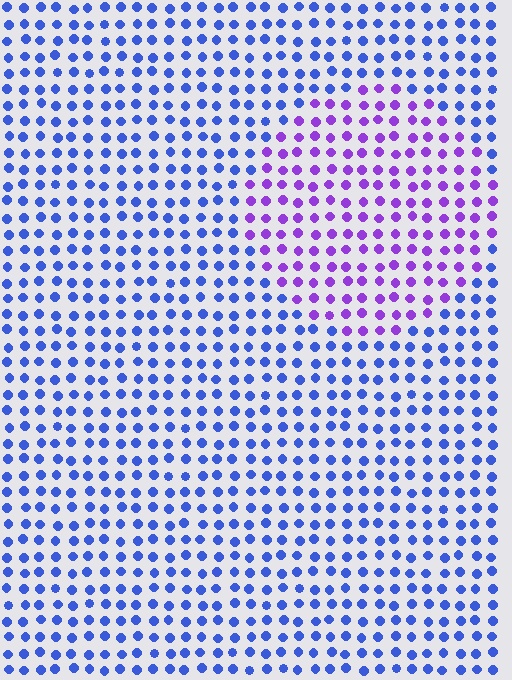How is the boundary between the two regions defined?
The boundary is defined purely by a slight shift in hue (about 47 degrees). Spacing, size, and orientation are identical on both sides.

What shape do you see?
I see a circle.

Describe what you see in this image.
The image is filled with small blue elements in a uniform arrangement. A circle-shaped region is visible where the elements are tinted to a slightly different hue, forming a subtle color boundary.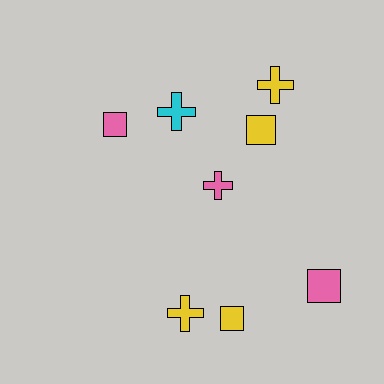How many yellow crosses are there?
There are 2 yellow crosses.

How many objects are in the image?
There are 8 objects.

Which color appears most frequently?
Yellow, with 4 objects.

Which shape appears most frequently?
Cross, with 4 objects.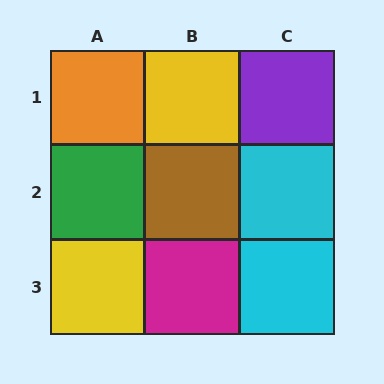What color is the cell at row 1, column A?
Orange.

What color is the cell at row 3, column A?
Yellow.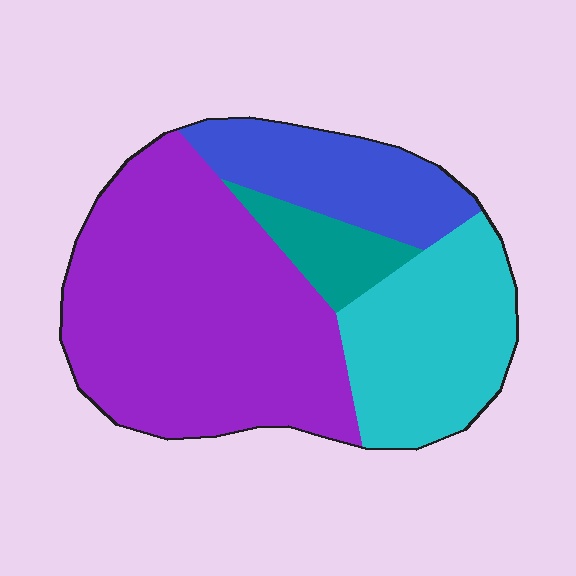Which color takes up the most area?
Purple, at roughly 50%.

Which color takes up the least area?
Teal, at roughly 10%.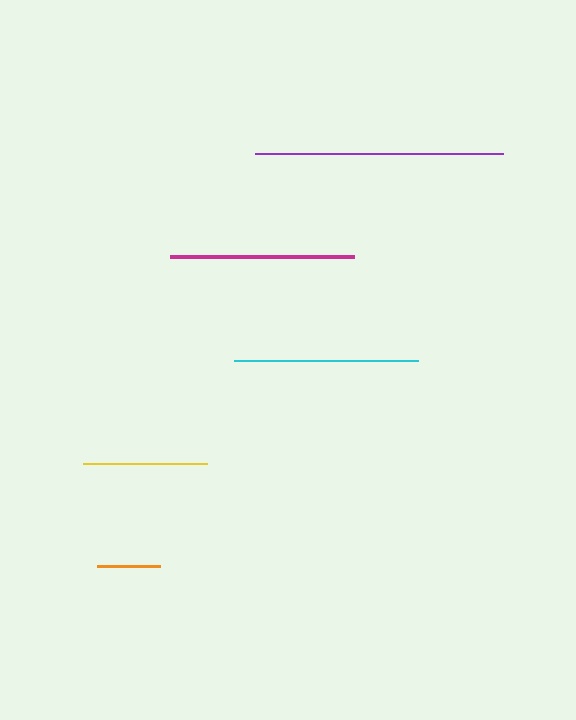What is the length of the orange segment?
The orange segment is approximately 63 pixels long.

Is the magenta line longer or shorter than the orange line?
The magenta line is longer than the orange line.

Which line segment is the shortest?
The orange line is the shortest at approximately 63 pixels.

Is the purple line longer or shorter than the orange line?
The purple line is longer than the orange line.